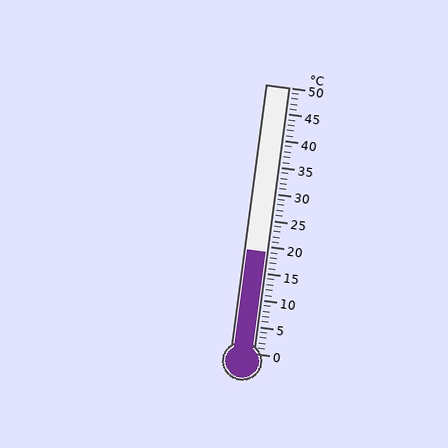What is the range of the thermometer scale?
The thermometer scale ranges from 0°C to 50°C.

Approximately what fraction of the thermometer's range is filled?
The thermometer is filled to approximately 40% of its range.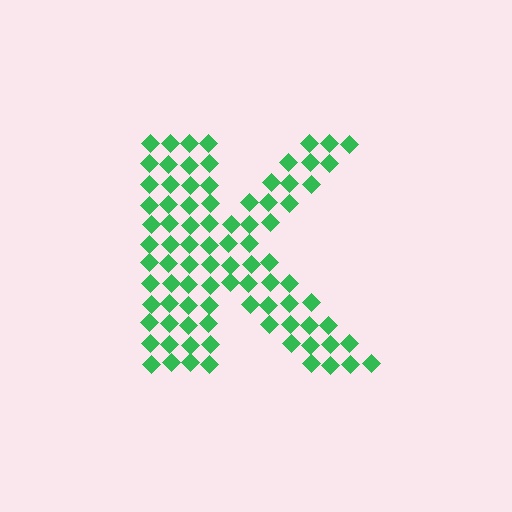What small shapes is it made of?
It is made of small diamonds.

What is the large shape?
The large shape is the letter K.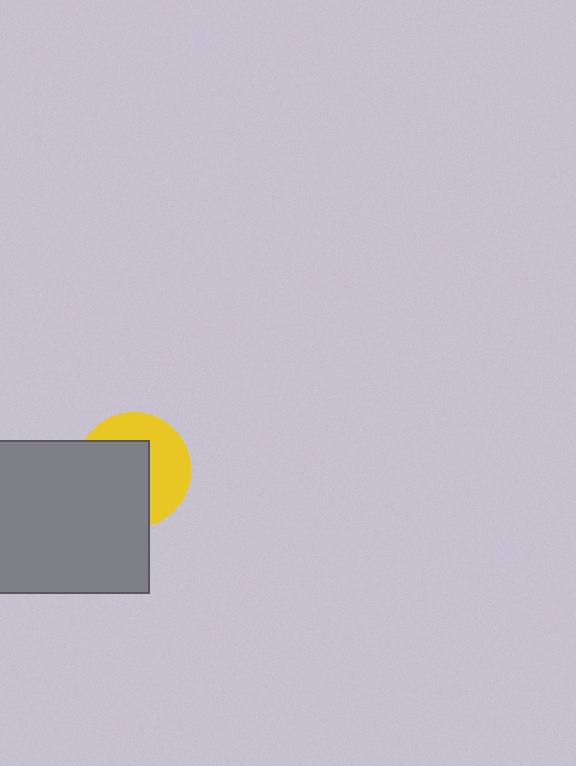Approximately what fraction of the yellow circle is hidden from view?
Roughly 54% of the yellow circle is hidden behind the gray rectangle.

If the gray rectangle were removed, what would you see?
You would see the complete yellow circle.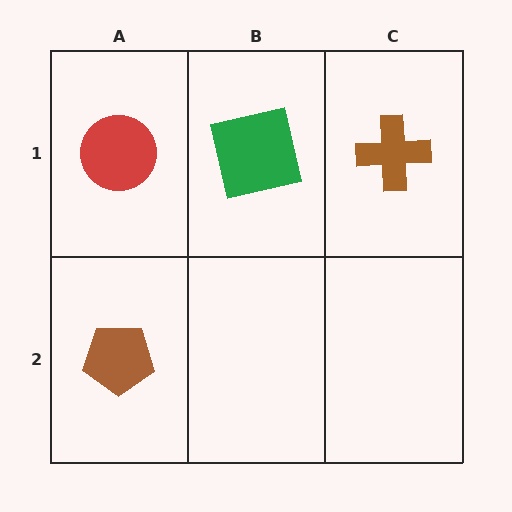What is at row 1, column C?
A brown cross.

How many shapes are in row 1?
3 shapes.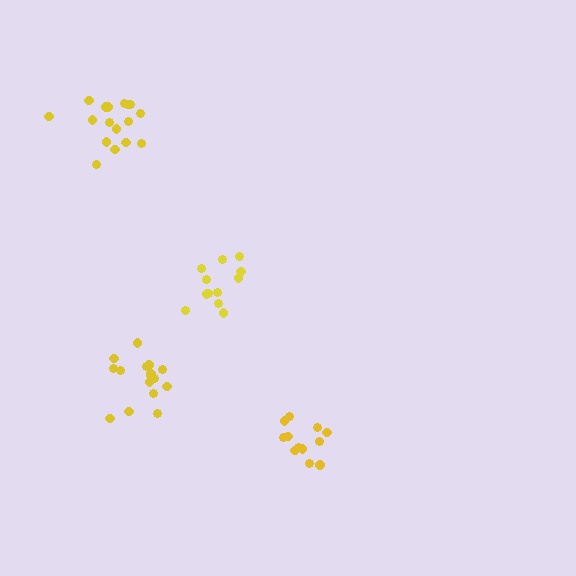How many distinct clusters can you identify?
There are 4 distinct clusters.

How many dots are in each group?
Group 1: 12 dots, Group 2: 16 dots, Group 3: 12 dots, Group 4: 17 dots (57 total).